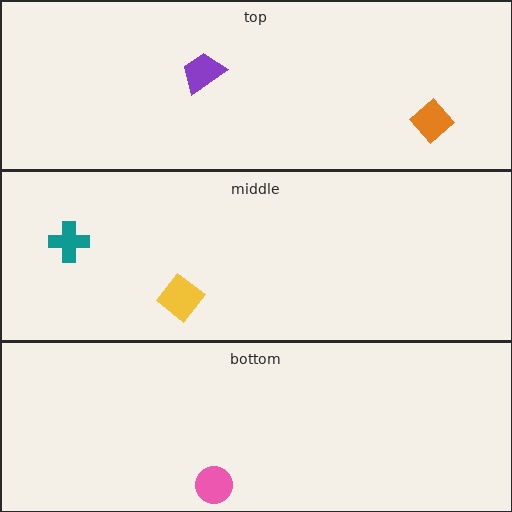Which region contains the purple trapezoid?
The top region.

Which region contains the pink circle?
The bottom region.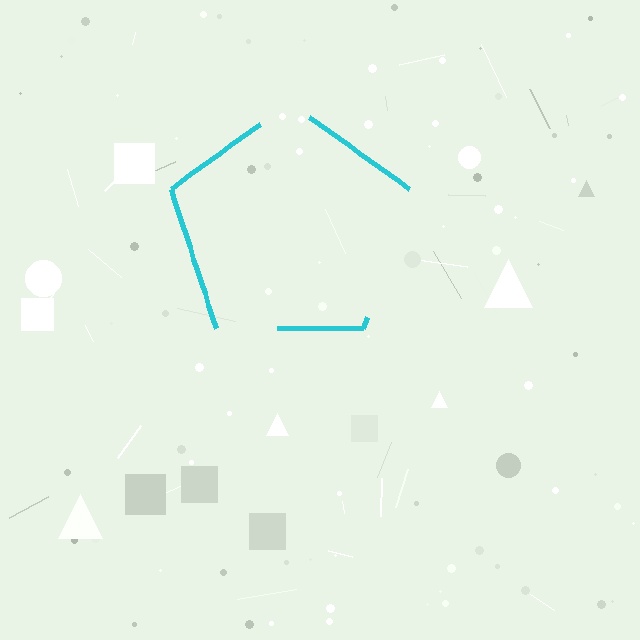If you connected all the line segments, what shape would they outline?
They would outline a pentagon.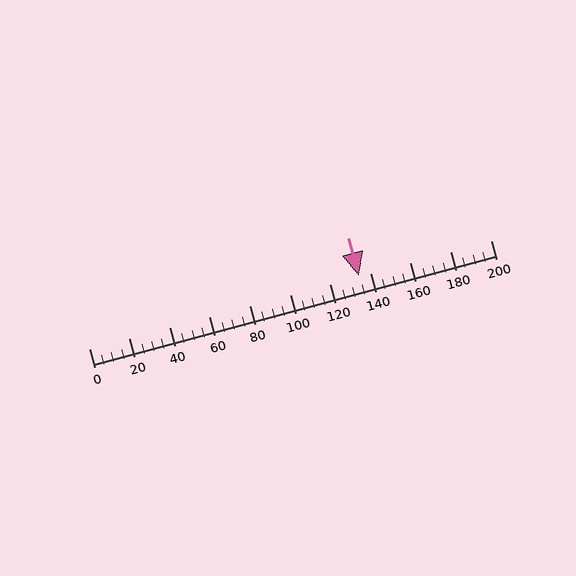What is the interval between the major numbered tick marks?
The major tick marks are spaced 20 units apart.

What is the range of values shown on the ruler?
The ruler shows values from 0 to 200.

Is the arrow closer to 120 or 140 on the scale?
The arrow is closer to 140.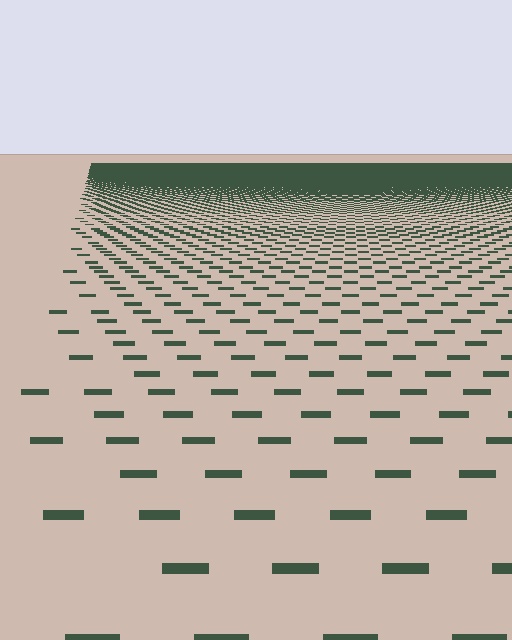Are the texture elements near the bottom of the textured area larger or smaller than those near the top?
Larger. Near the bottom, elements are closer to the viewer and appear at a bigger on-screen size.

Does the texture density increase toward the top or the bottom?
Density increases toward the top.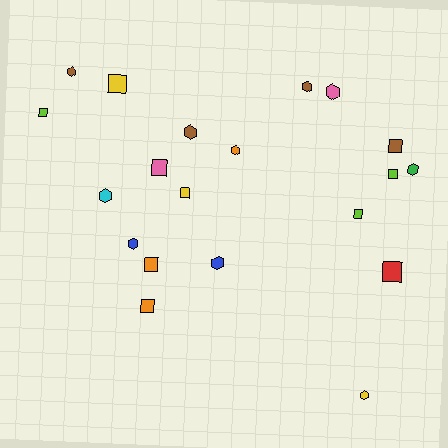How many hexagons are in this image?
There are 10 hexagons.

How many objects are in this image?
There are 20 objects.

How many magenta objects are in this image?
There are no magenta objects.